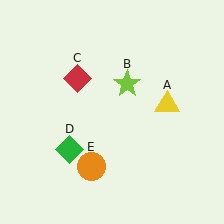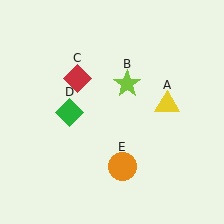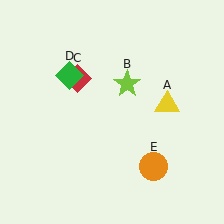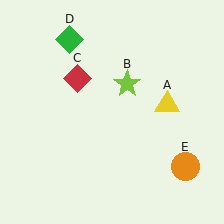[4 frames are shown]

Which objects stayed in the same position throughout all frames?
Yellow triangle (object A) and lime star (object B) and red diamond (object C) remained stationary.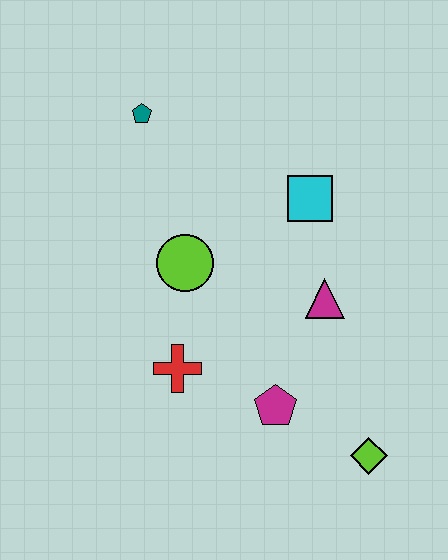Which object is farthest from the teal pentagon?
The lime diamond is farthest from the teal pentagon.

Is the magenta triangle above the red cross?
Yes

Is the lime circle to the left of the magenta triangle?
Yes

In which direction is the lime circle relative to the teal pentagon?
The lime circle is below the teal pentagon.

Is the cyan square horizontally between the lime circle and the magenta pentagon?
No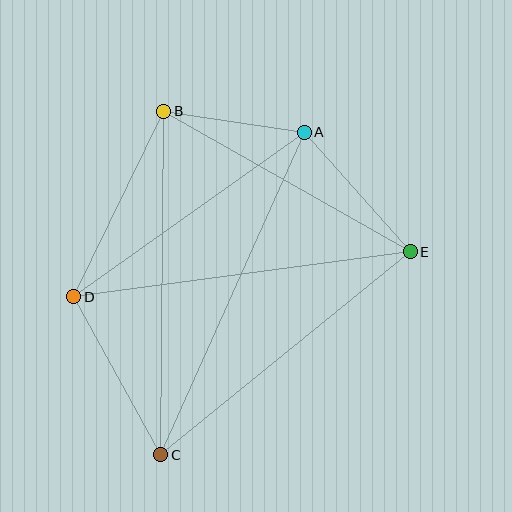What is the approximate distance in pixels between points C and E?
The distance between C and E is approximately 322 pixels.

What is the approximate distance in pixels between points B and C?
The distance between B and C is approximately 343 pixels.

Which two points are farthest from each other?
Points A and C are farthest from each other.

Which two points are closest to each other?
Points A and B are closest to each other.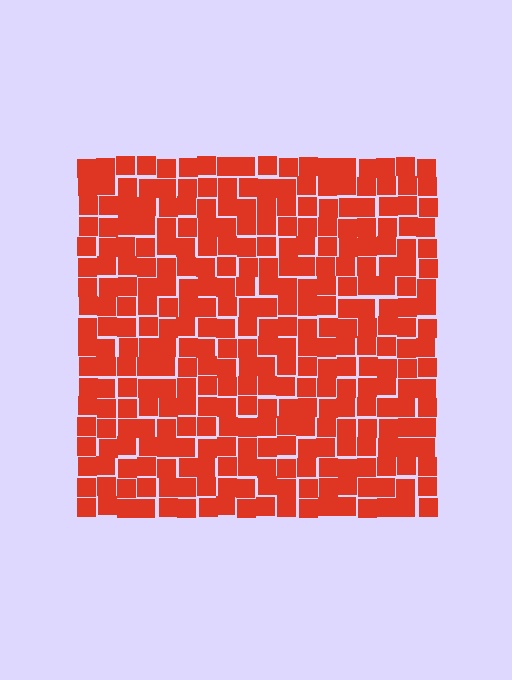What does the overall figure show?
The overall figure shows a square.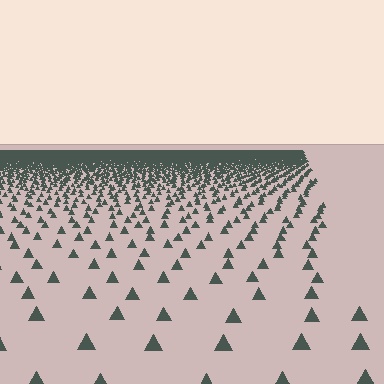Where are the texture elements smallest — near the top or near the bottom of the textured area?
Near the top.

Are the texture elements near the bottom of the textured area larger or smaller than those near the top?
Larger. Near the bottom, elements are closer to the viewer and appear at a bigger on-screen size.